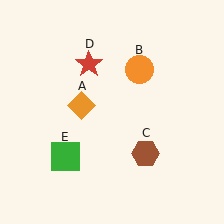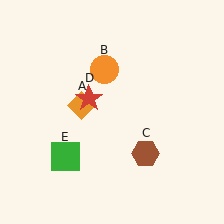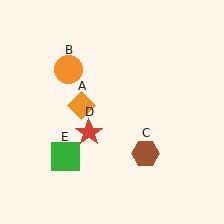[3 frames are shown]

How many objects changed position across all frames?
2 objects changed position: orange circle (object B), red star (object D).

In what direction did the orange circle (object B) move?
The orange circle (object B) moved left.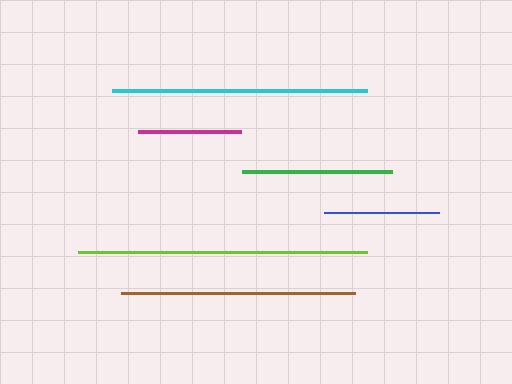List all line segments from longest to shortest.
From longest to shortest: lime, cyan, brown, green, blue, magenta.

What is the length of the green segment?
The green segment is approximately 150 pixels long.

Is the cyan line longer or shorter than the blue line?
The cyan line is longer than the blue line.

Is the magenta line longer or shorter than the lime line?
The lime line is longer than the magenta line.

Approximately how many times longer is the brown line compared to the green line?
The brown line is approximately 1.6 times the length of the green line.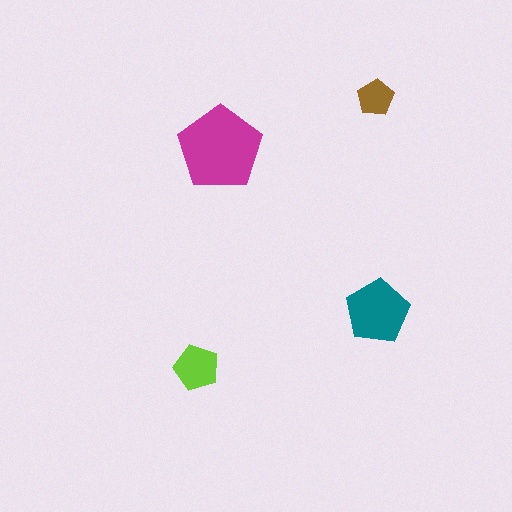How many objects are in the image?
There are 4 objects in the image.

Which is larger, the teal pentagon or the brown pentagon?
The teal one.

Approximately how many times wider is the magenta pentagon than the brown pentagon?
About 2.5 times wider.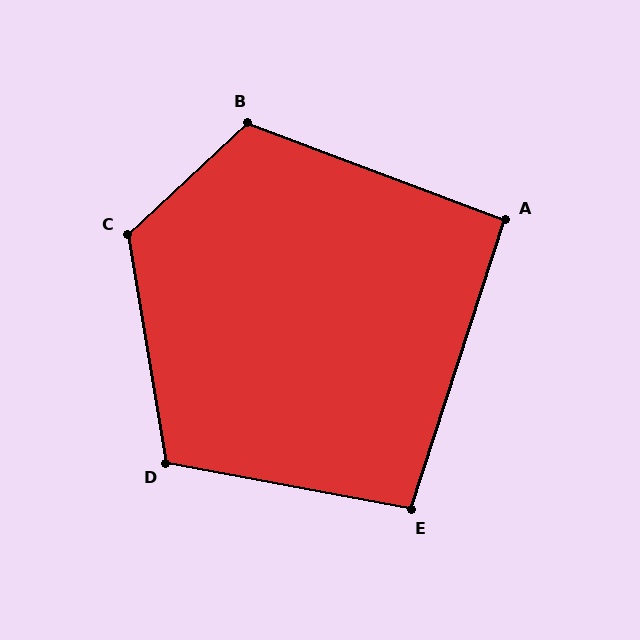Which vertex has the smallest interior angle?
A, at approximately 93 degrees.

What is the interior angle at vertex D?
Approximately 110 degrees (obtuse).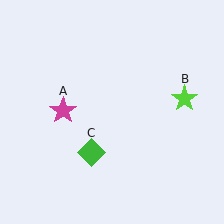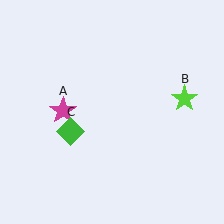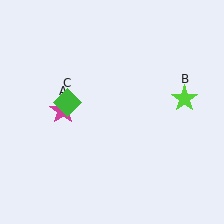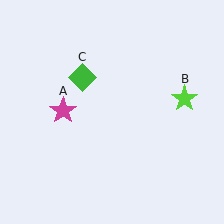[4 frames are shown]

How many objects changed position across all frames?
1 object changed position: green diamond (object C).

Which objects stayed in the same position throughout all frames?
Magenta star (object A) and lime star (object B) remained stationary.